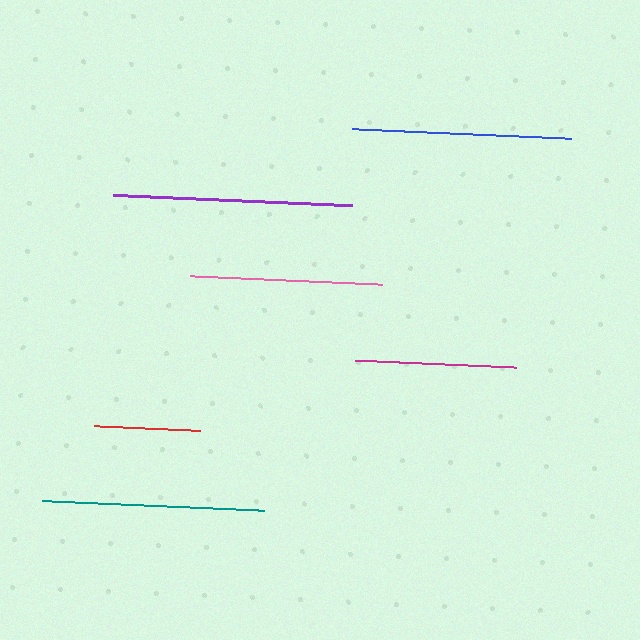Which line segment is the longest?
The purple line is the longest at approximately 239 pixels.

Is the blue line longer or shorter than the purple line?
The purple line is longer than the blue line.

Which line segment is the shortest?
The red line is the shortest at approximately 106 pixels.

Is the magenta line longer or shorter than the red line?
The magenta line is longer than the red line.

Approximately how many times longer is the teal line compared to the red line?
The teal line is approximately 2.1 times the length of the red line.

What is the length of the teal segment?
The teal segment is approximately 222 pixels long.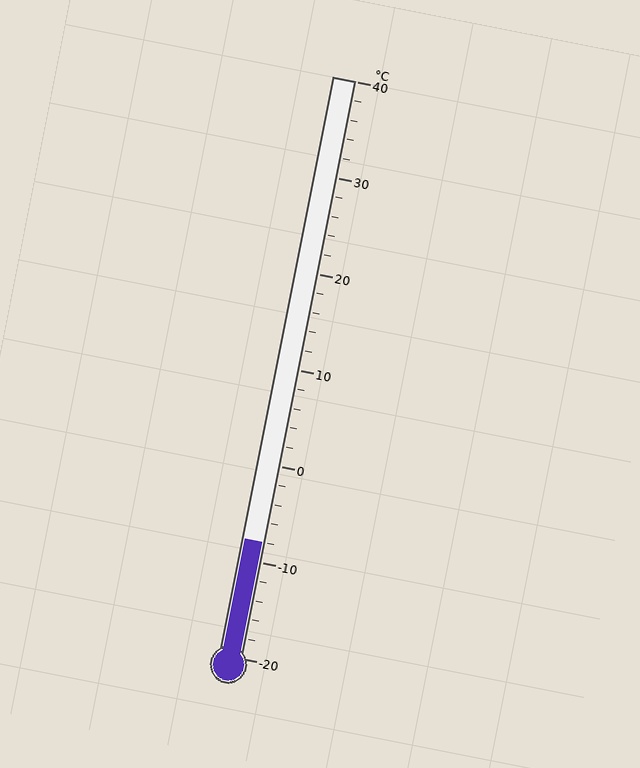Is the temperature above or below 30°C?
The temperature is below 30°C.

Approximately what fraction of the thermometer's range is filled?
The thermometer is filled to approximately 20% of its range.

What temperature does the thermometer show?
The thermometer shows approximately -8°C.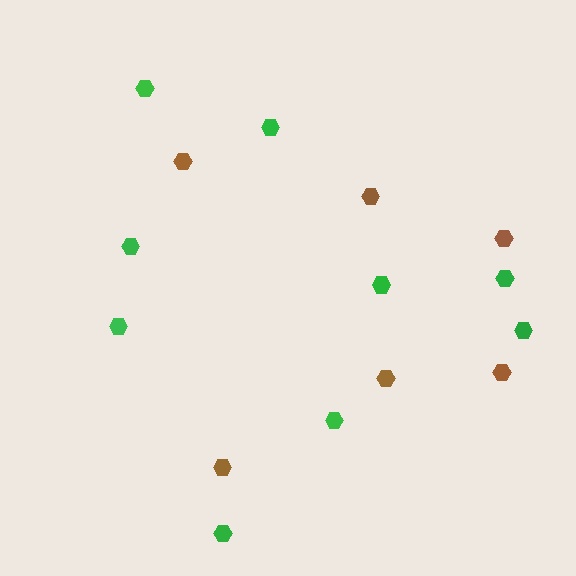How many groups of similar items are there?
There are 2 groups: one group of green hexagons (9) and one group of brown hexagons (6).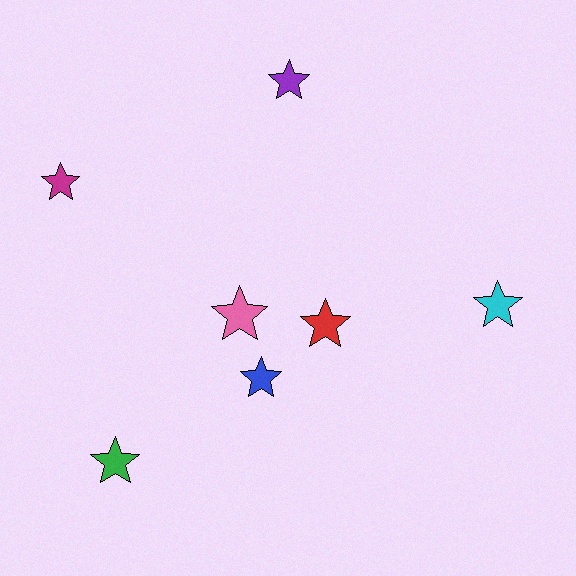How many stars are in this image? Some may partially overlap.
There are 7 stars.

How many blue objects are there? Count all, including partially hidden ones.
There is 1 blue object.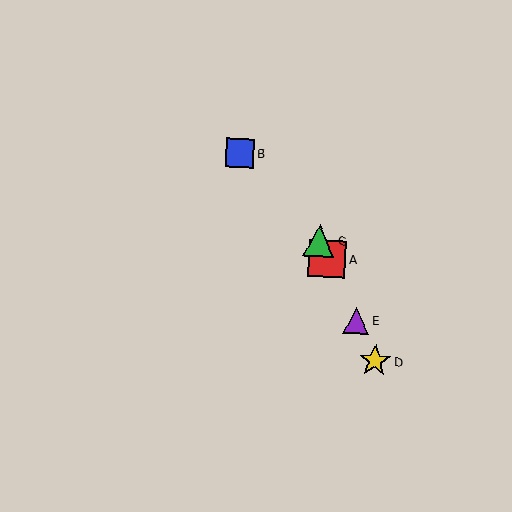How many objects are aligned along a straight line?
4 objects (A, C, D, E) are aligned along a straight line.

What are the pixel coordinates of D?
Object D is at (375, 361).